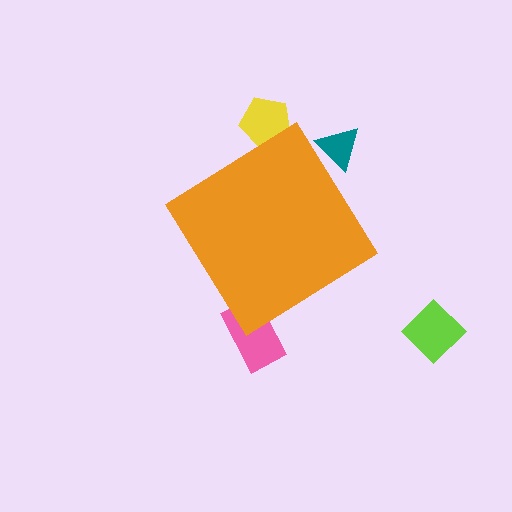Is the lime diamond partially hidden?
No, the lime diamond is fully visible.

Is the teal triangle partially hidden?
Yes, the teal triangle is partially hidden behind the orange diamond.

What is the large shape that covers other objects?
An orange diamond.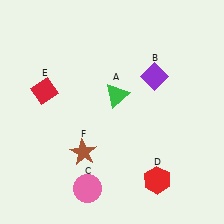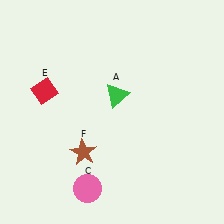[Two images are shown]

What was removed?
The red hexagon (D), the purple diamond (B) were removed in Image 2.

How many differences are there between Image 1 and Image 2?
There are 2 differences between the two images.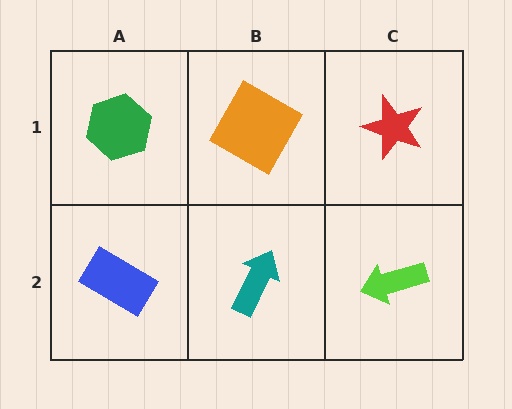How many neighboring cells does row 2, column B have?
3.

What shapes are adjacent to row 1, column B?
A teal arrow (row 2, column B), a green hexagon (row 1, column A), a red star (row 1, column C).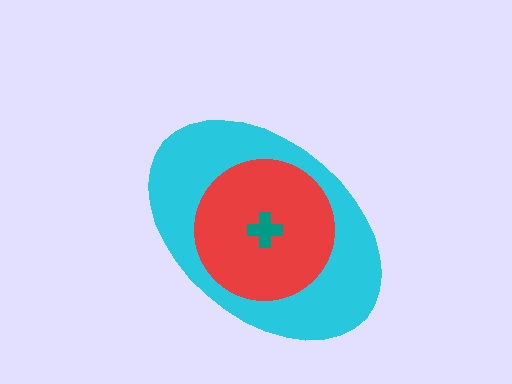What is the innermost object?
The teal cross.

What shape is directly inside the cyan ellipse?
The red circle.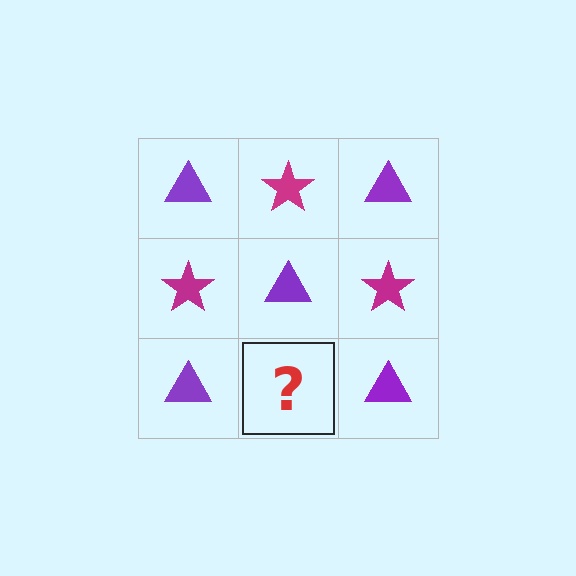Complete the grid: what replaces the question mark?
The question mark should be replaced with a magenta star.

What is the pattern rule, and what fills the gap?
The rule is that it alternates purple triangle and magenta star in a checkerboard pattern. The gap should be filled with a magenta star.